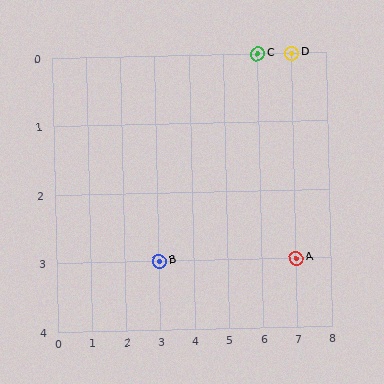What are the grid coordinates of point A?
Point A is at grid coordinates (7, 3).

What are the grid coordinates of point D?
Point D is at grid coordinates (7, 0).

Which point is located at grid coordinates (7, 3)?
Point A is at (7, 3).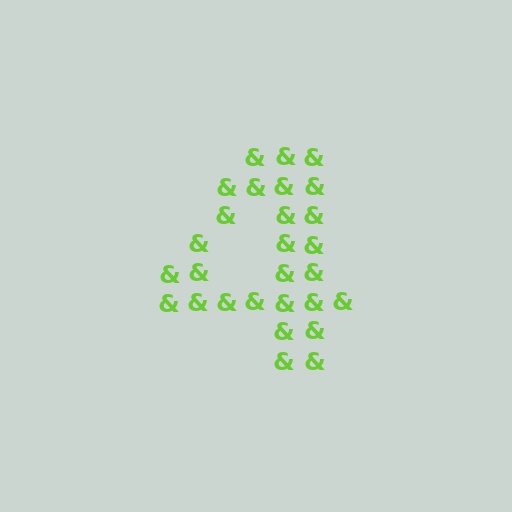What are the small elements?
The small elements are ampersands.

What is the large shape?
The large shape is the digit 4.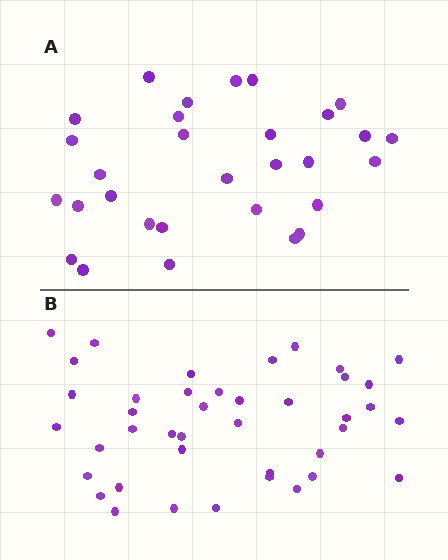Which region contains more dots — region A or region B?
Region B (the bottom region) has more dots.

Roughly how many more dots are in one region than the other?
Region B has roughly 12 or so more dots than region A.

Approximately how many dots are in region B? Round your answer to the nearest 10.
About 40 dots. (The exact count is 41, which rounds to 40.)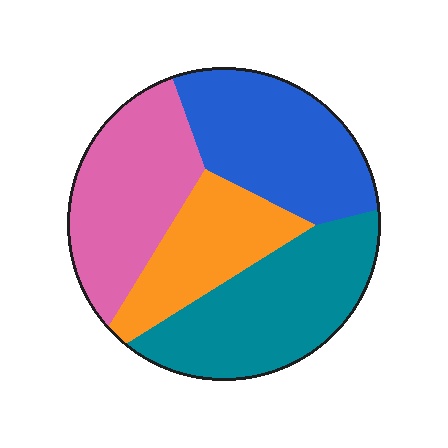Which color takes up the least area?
Orange, at roughly 20%.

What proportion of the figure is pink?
Pink covers roughly 25% of the figure.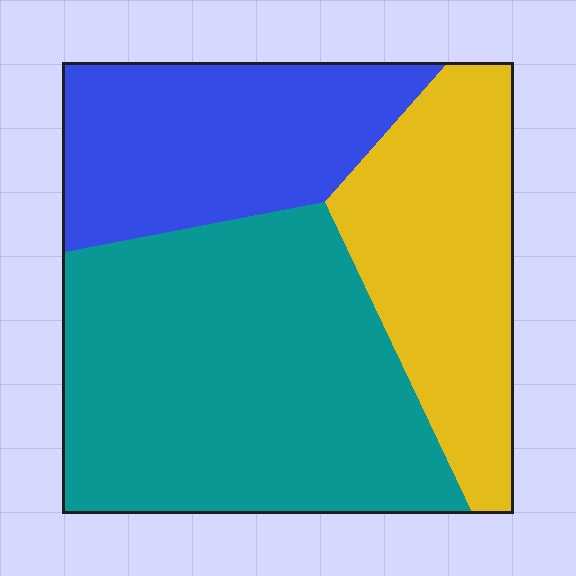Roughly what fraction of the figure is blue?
Blue takes up between a quarter and a half of the figure.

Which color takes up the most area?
Teal, at roughly 50%.